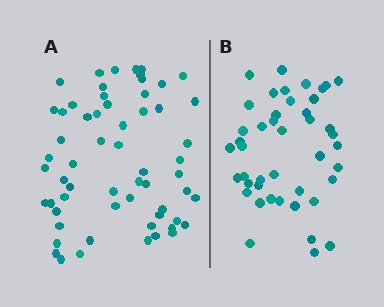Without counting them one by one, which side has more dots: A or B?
Region A (the left region) has more dots.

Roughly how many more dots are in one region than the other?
Region A has approximately 15 more dots than region B.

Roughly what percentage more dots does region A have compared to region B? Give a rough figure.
About 35% more.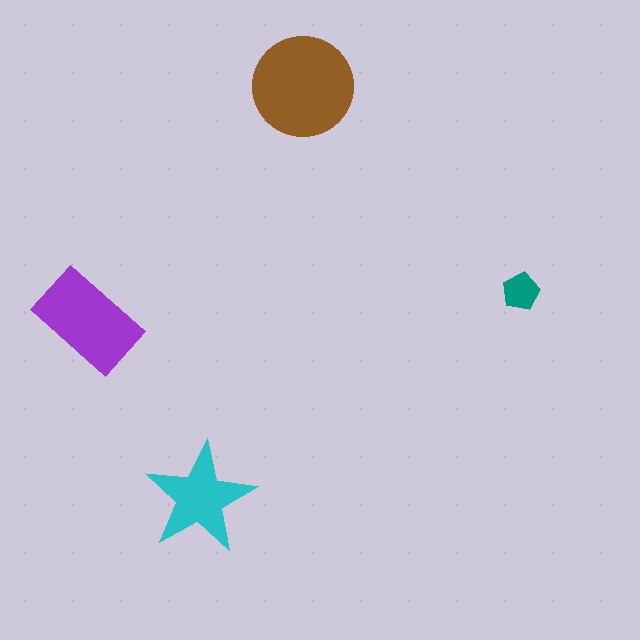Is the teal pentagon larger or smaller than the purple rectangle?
Smaller.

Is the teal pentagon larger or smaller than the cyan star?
Smaller.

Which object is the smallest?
The teal pentagon.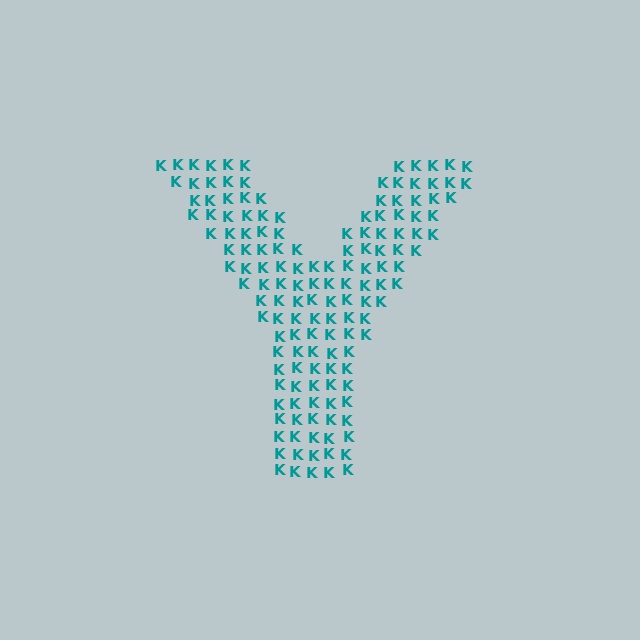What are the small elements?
The small elements are letter K's.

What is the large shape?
The large shape is the letter Y.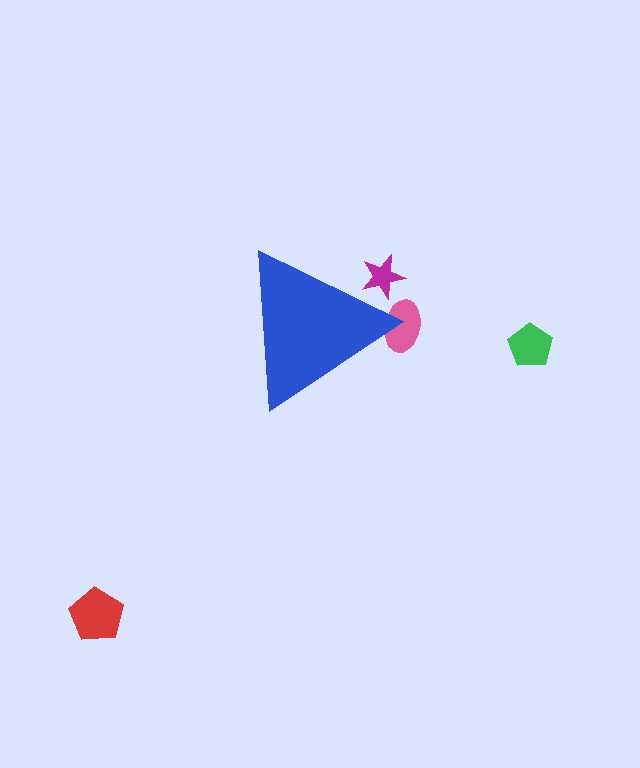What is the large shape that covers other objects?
A blue triangle.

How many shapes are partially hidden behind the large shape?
2 shapes are partially hidden.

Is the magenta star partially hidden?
Yes, the magenta star is partially hidden behind the blue triangle.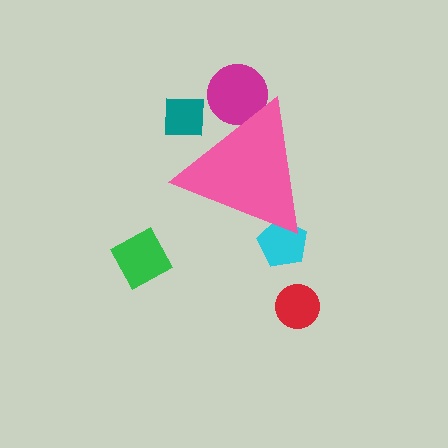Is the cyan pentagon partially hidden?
Yes, the cyan pentagon is partially hidden behind the pink triangle.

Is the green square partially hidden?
No, the green square is fully visible.